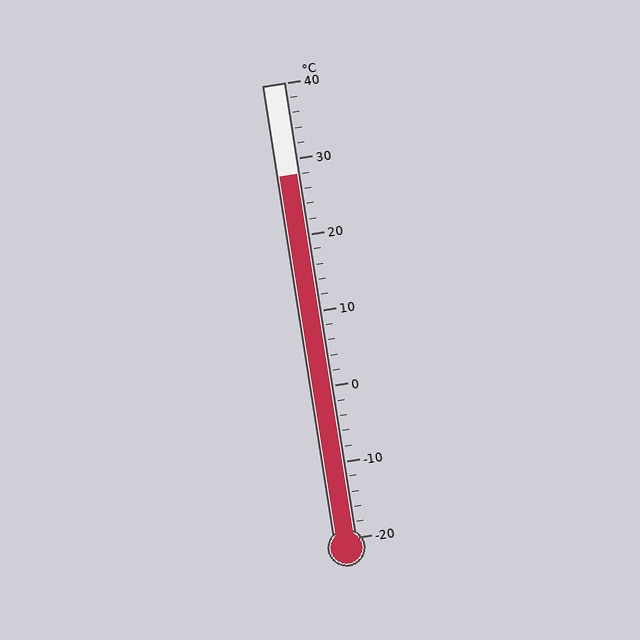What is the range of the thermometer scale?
The thermometer scale ranges from -20°C to 40°C.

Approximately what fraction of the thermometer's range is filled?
The thermometer is filled to approximately 80% of its range.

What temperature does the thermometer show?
The thermometer shows approximately 28°C.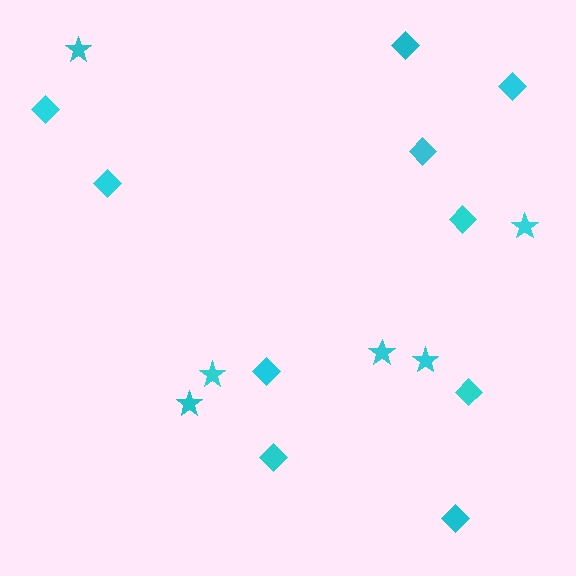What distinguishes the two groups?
There are 2 groups: one group of diamonds (10) and one group of stars (6).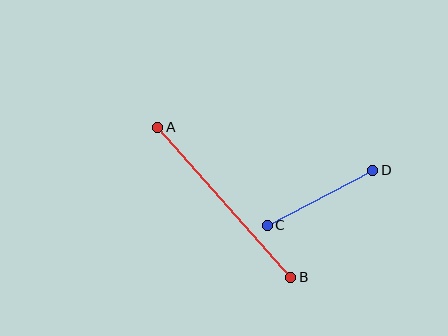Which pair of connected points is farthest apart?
Points A and B are farthest apart.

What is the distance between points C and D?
The distance is approximately 119 pixels.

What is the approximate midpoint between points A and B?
The midpoint is at approximately (224, 202) pixels.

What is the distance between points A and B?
The distance is approximately 201 pixels.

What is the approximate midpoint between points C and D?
The midpoint is at approximately (320, 198) pixels.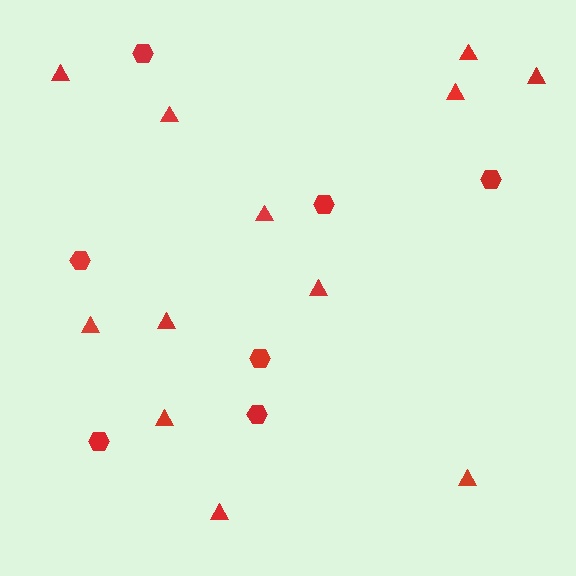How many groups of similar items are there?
There are 2 groups: one group of hexagons (7) and one group of triangles (12).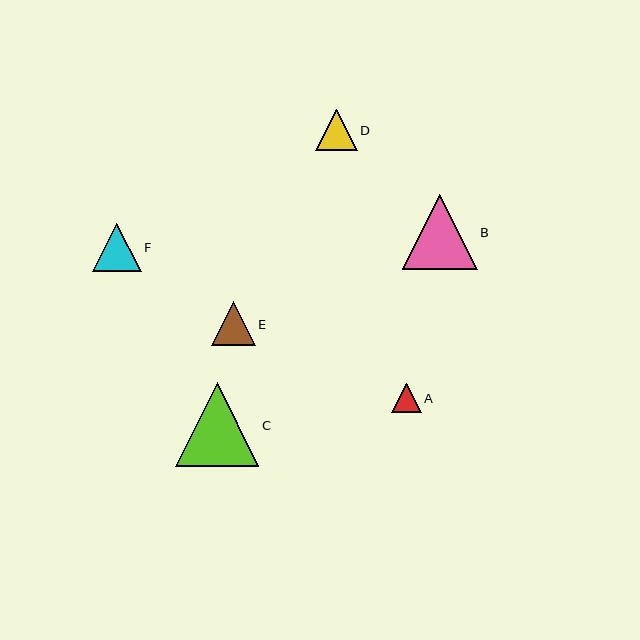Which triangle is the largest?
Triangle C is the largest with a size of approximately 83 pixels.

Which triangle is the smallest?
Triangle A is the smallest with a size of approximately 30 pixels.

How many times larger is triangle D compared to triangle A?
Triangle D is approximately 1.4 times the size of triangle A.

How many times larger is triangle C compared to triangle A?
Triangle C is approximately 2.8 times the size of triangle A.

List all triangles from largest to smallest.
From largest to smallest: C, B, F, E, D, A.